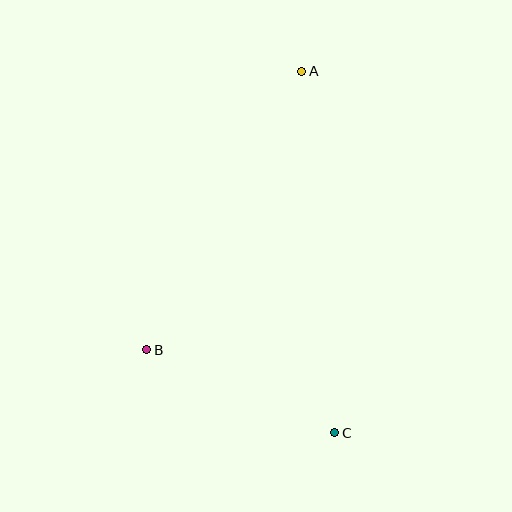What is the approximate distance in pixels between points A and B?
The distance between A and B is approximately 318 pixels.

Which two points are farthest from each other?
Points A and C are farthest from each other.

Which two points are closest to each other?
Points B and C are closest to each other.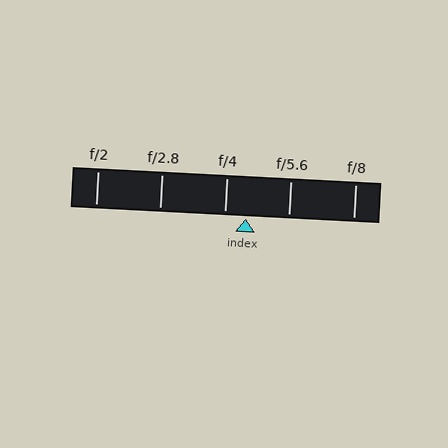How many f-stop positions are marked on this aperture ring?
There are 5 f-stop positions marked.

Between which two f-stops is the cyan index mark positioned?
The index mark is between f/4 and f/5.6.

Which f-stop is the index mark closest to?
The index mark is closest to f/4.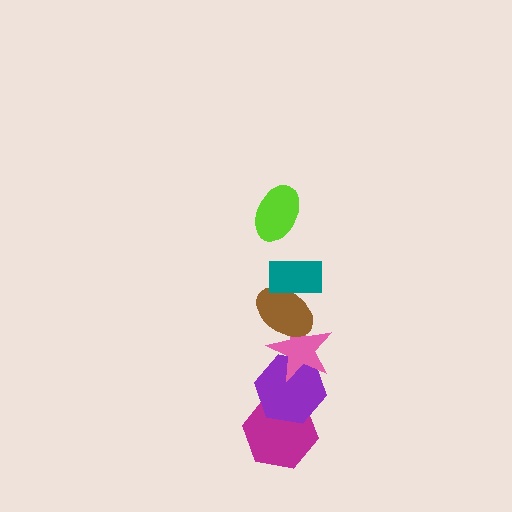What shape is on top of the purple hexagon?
The pink star is on top of the purple hexagon.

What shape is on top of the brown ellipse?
The teal rectangle is on top of the brown ellipse.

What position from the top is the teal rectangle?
The teal rectangle is 2nd from the top.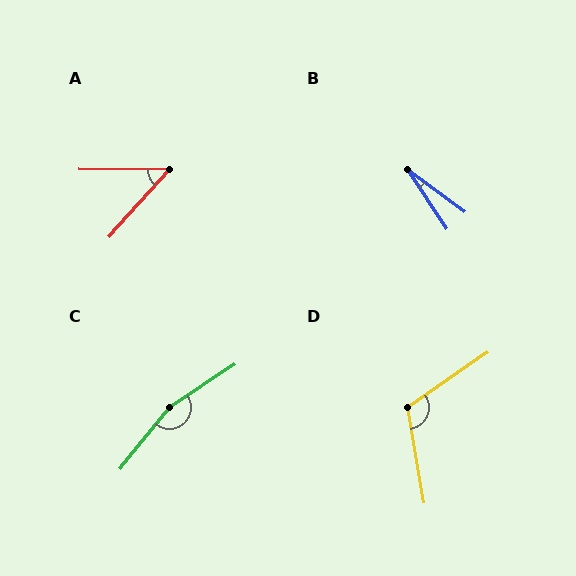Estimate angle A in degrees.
Approximately 49 degrees.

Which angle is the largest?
C, at approximately 162 degrees.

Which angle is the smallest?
B, at approximately 19 degrees.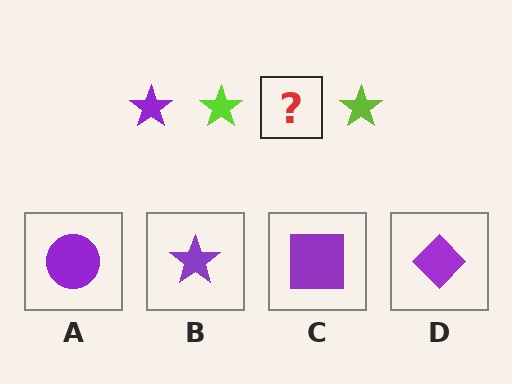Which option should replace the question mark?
Option B.